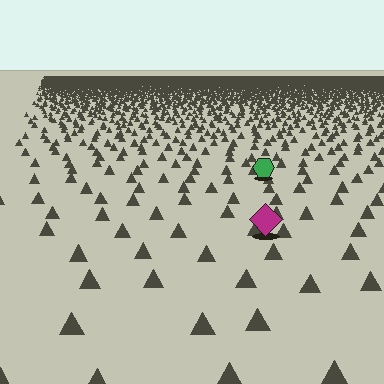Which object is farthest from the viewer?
The green hexagon is farthest from the viewer. It appears smaller and the ground texture around it is denser.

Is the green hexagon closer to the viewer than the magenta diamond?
No. The magenta diamond is closer — you can tell from the texture gradient: the ground texture is coarser near it.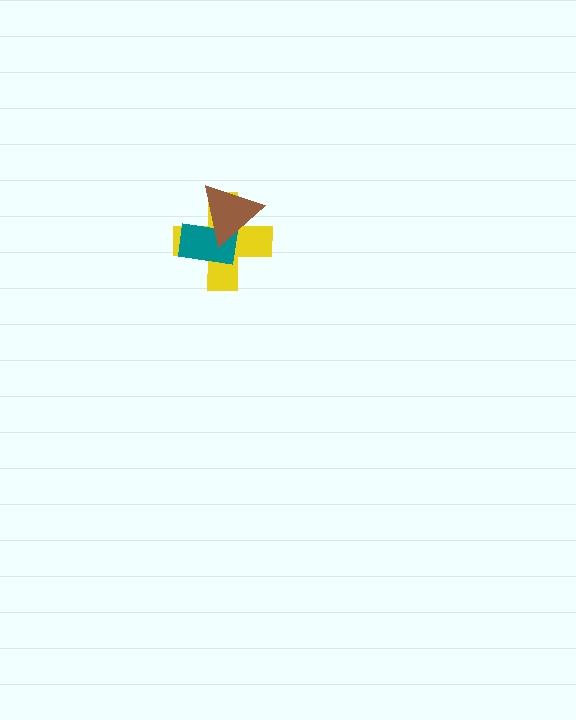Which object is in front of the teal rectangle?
The brown triangle is in front of the teal rectangle.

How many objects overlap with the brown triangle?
2 objects overlap with the brown triangle.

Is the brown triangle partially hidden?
No, no other shape covers it.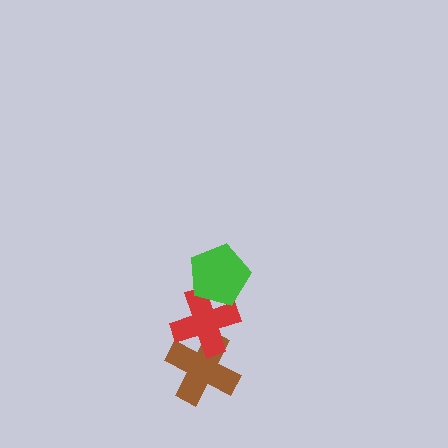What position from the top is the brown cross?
The brown cross is 3rd from the top.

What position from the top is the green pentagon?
The green pentagon is 1st from the top.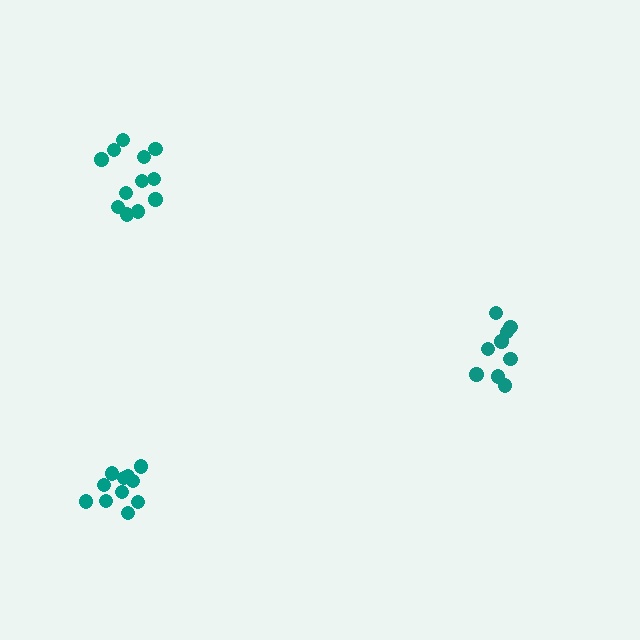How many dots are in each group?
Group 1: 11 dots, Group 2: 12 dots, Group 3: 9 dots (32 total).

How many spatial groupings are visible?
There are 3 spatial groupings.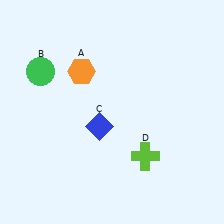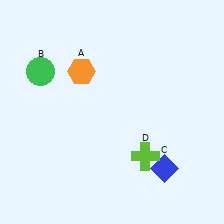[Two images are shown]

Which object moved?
The blue diamond (C) moved right.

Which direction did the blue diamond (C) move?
The blue diamond (C) moved right.